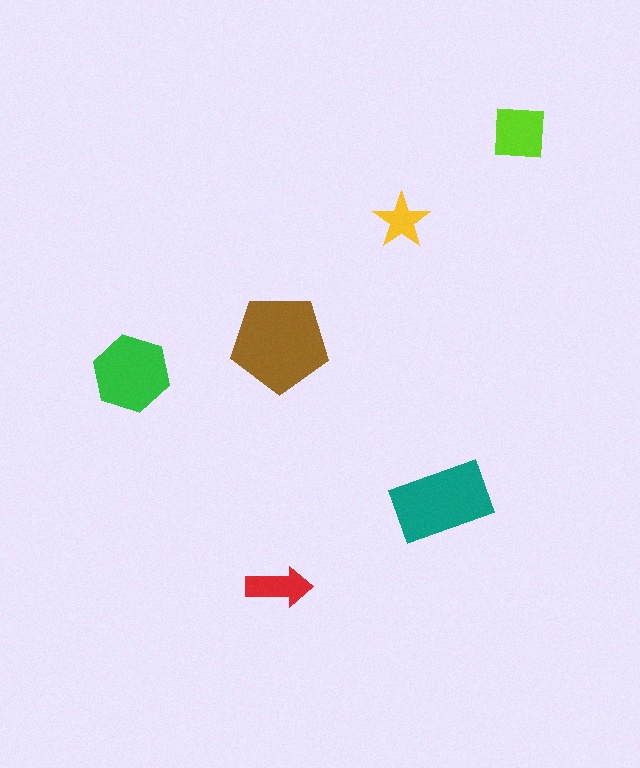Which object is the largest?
The brown pentagon.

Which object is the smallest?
The yellow star.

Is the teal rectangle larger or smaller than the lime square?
Larger.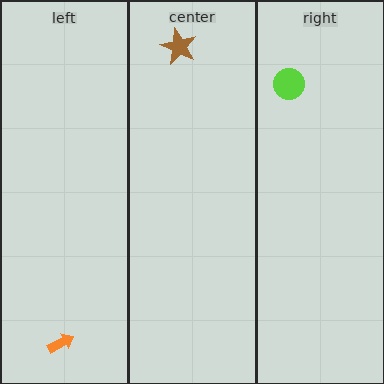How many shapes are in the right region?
1.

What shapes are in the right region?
The lime circle.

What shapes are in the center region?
The brown star.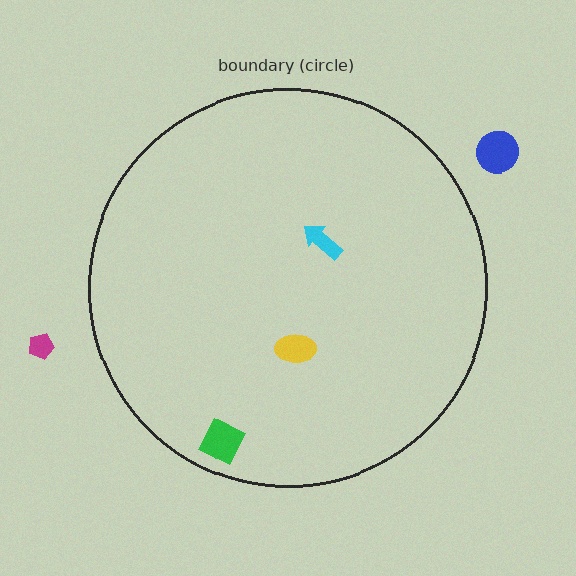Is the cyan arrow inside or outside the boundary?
Inside.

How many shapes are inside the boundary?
3 inside, 2 outside.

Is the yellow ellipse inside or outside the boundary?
Inside.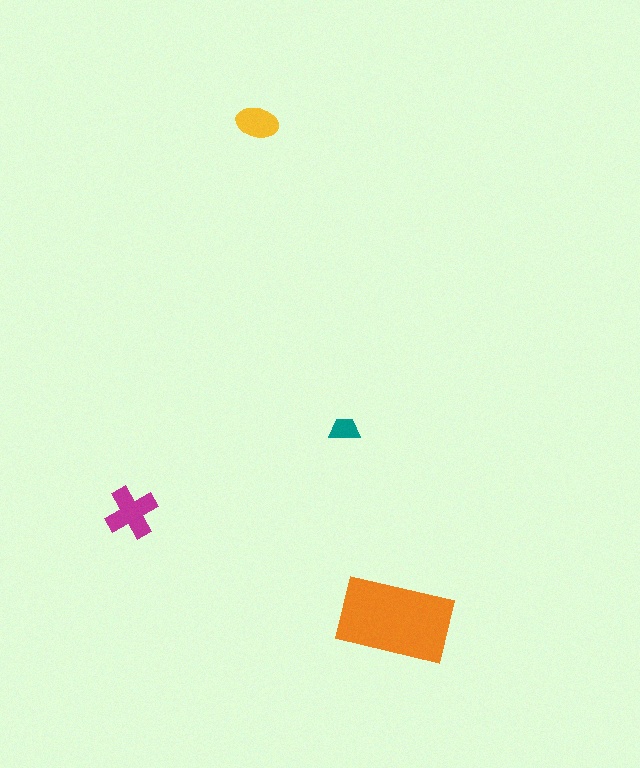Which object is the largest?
The orange rectangle.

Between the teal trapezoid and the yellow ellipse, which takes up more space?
The yellow ellipse.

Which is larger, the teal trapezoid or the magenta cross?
The magenta cross.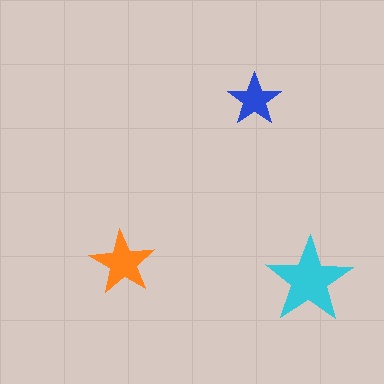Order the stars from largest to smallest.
the cyan one, the orange one, the blue one.